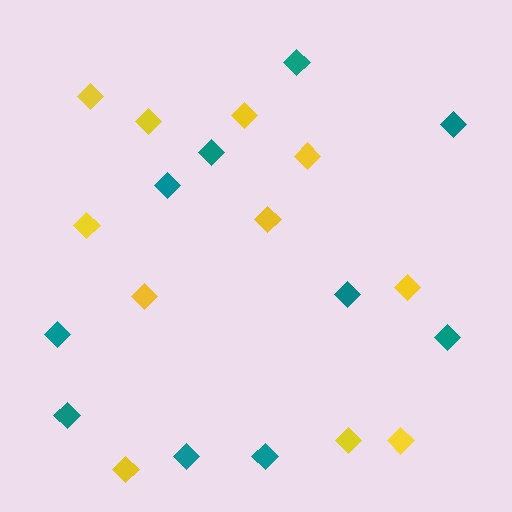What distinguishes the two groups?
There are 2 groups: one group of yellow diamonds (11) and one group of teal diamonds (10).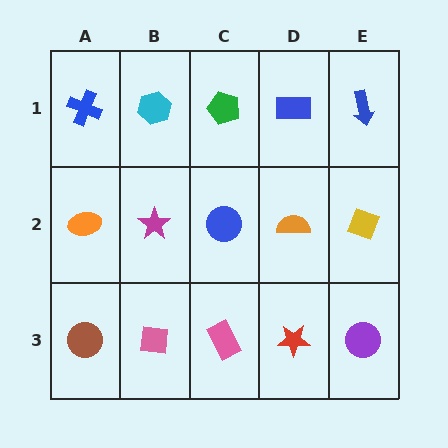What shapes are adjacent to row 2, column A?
A blue cross (row 1, column A), a brown circle (row 3, column A), a magenta star (row 2, column B).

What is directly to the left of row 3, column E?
A red star.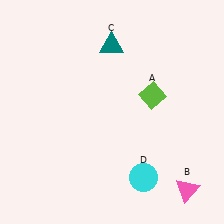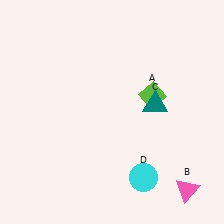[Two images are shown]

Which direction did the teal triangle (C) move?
The teal triangle (C) moved down.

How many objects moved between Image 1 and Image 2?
1 object moved between the two images.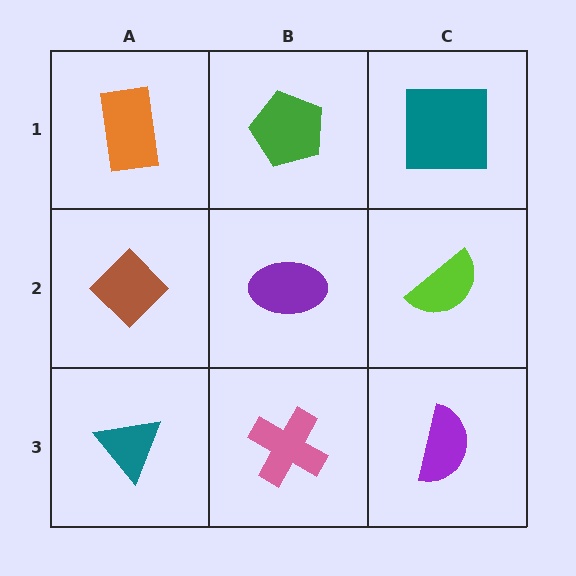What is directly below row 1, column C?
A lime semicircle.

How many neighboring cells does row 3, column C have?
2.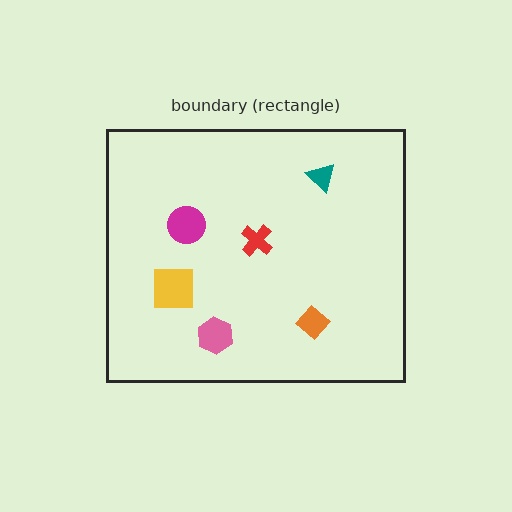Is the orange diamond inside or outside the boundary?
Inside.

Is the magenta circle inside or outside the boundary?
Inside.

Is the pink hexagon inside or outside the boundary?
Inside.